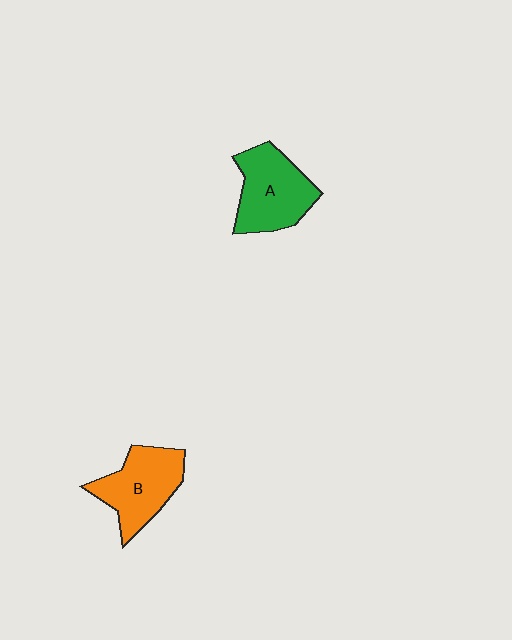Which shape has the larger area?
Shape A (green).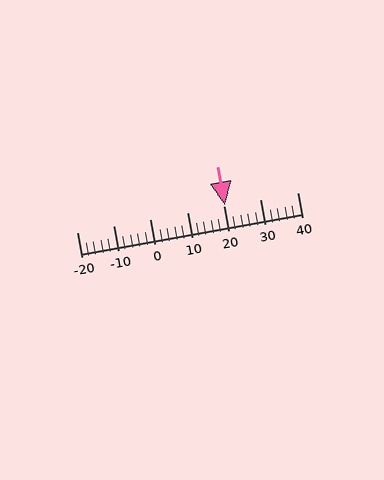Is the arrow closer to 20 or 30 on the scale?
The arrow is closer to 20.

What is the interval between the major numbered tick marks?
The major tick marks are spaced 10 units apart.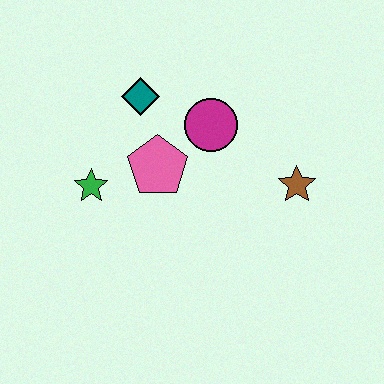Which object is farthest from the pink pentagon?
The brown star is farthest from the pink pentagon.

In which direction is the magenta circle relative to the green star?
The magenta circle is to the right of the green star.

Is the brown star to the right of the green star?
Yes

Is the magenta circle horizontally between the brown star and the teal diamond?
Yes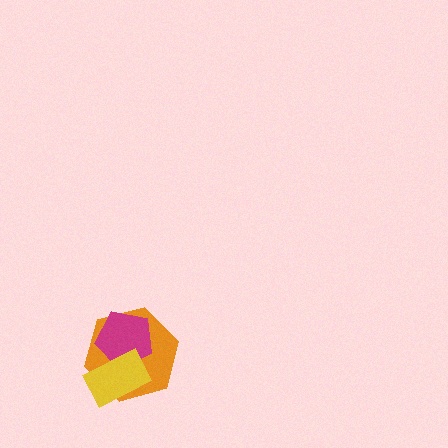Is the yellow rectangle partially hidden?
No, no other shape covers it.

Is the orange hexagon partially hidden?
Yes, it is partially covered by another shape.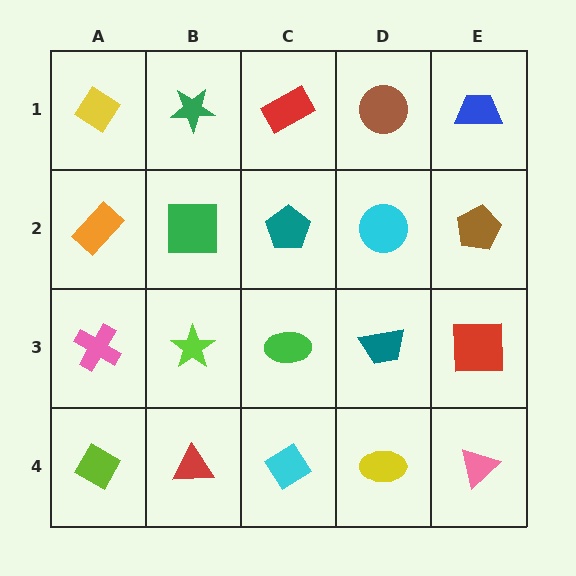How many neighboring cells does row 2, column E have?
3.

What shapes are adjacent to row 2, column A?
A yellow diamond (row 1, column A), a pink cross (row 3, column A), a green square (row 2, column B).